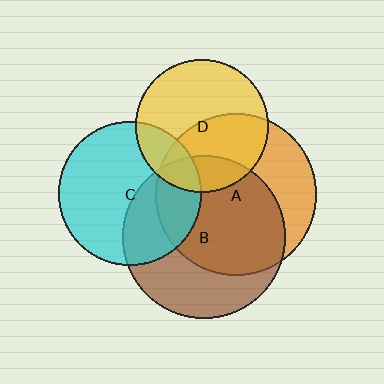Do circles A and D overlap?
Yes.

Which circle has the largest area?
Circle B (brown).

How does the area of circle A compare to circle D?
Approximately 1.5 times.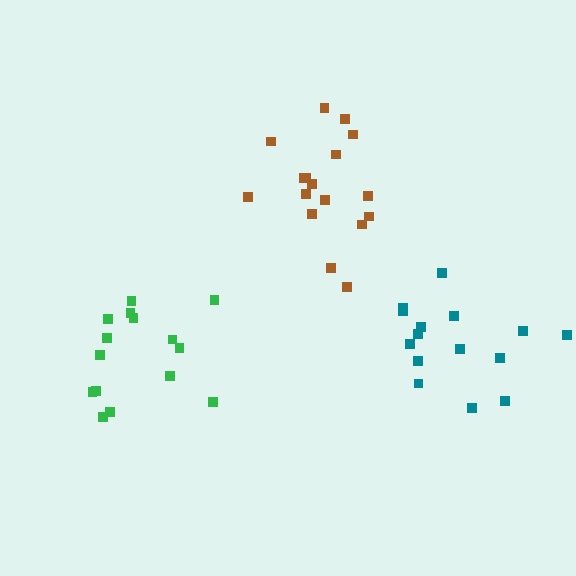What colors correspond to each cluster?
The clusters are colored: green, teal, brown.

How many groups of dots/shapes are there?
There are 3 groups.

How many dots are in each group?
Group 1: 15 dots, Group 2: 15 dots, Group 3: 17 dots (47 total).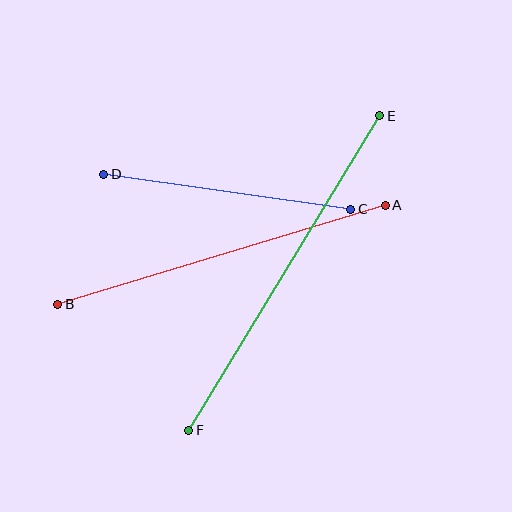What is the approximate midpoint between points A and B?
The midpoint is at approximately (222, 255) pixels.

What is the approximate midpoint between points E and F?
The midpoint is at approximately (284, 273) pixels.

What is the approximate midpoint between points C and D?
The midpoint is at approximately (227, 192) pixels.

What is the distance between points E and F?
The distance is approximately 368 pixels.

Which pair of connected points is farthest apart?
Points E and F are farthest apart.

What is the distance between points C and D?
The distance is approximately 250 pixels.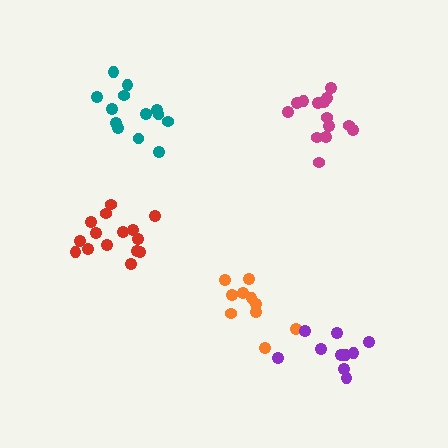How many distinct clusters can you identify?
There are 5 distinct clusters.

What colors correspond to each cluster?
The clusters are colored: magenta, red, teal, orange, purple.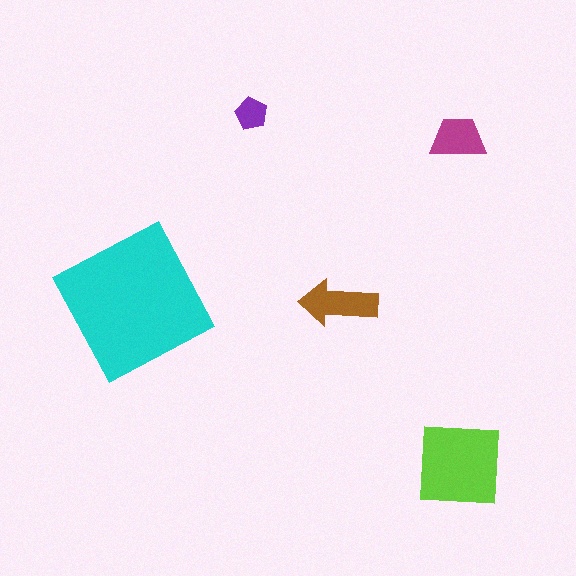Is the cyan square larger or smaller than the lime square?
Larger.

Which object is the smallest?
The purple pentagon.